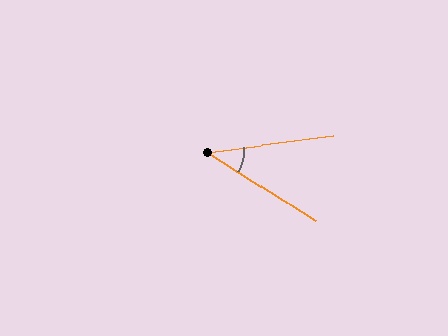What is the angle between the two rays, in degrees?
Approximately 40 degrees.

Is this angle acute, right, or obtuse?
It is acute.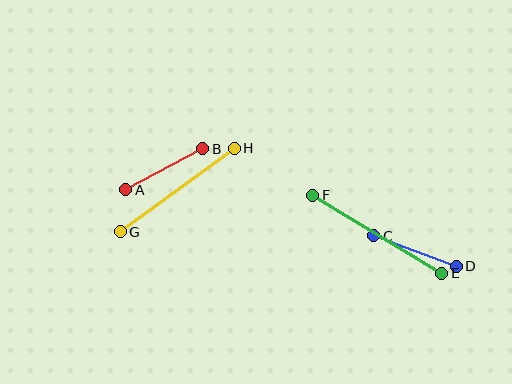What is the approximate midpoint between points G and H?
The midpoint is at approximately (177, 190) pixels.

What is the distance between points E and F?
The distance is approximately 151 pixels.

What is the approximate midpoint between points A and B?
The midpoint is at approximately (164, 169) pixels.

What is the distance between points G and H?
The distance is approximately 141 pixels.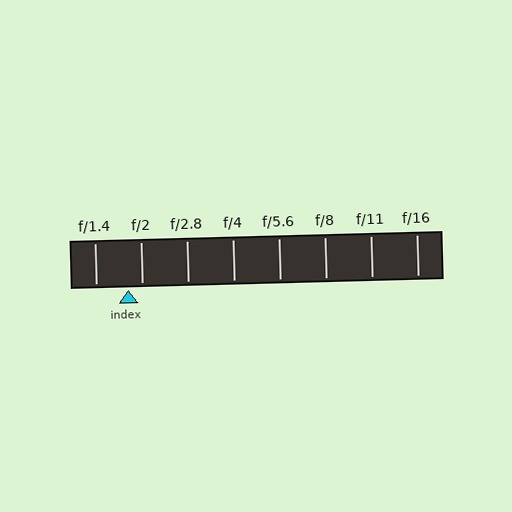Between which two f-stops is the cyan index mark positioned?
The index mark is between f/1.4 and f/2.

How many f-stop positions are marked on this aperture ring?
There are 8 f-stop positions marked.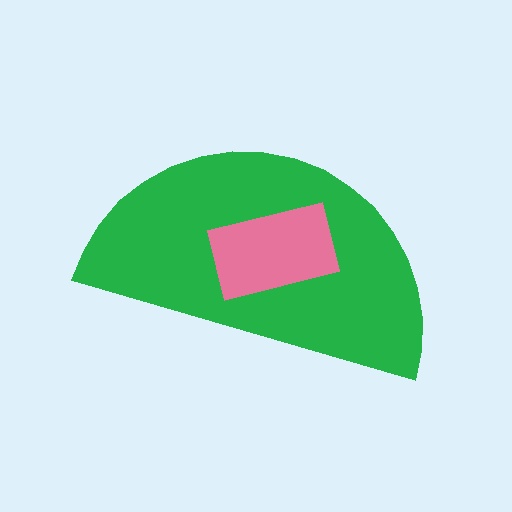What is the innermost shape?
The pink rectangle.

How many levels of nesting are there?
2.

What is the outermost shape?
The green semicircle.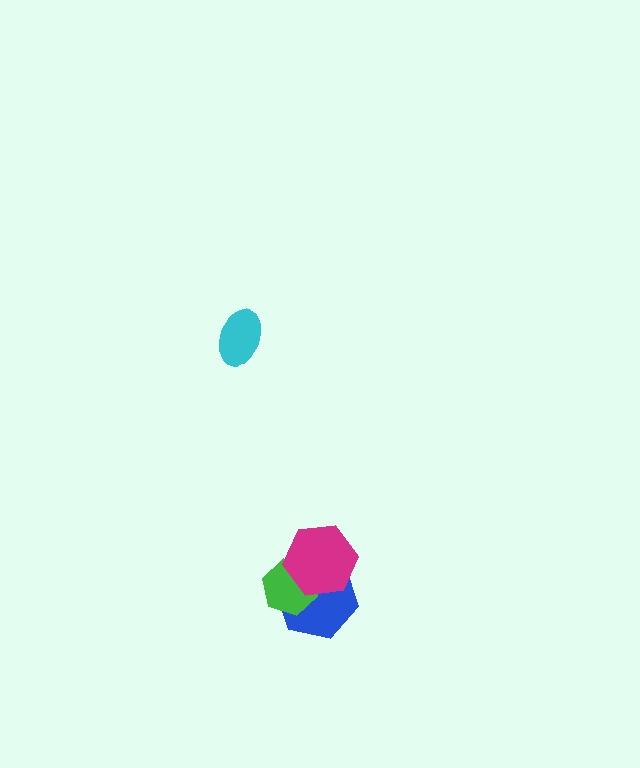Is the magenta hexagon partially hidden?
No, no other shape covers it.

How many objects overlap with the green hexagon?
2 objects overlap with the green hexagon.